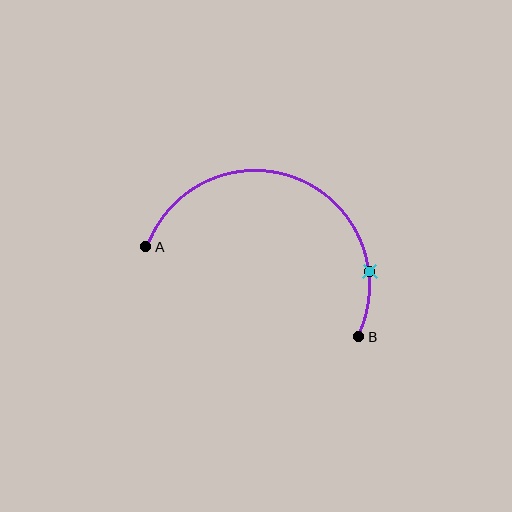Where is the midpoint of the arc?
The arc midpoint is the point on the curve farthest from the straight line joining A and B. It sits above that line.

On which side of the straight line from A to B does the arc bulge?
The arc bulges above the straight line connecting A and B.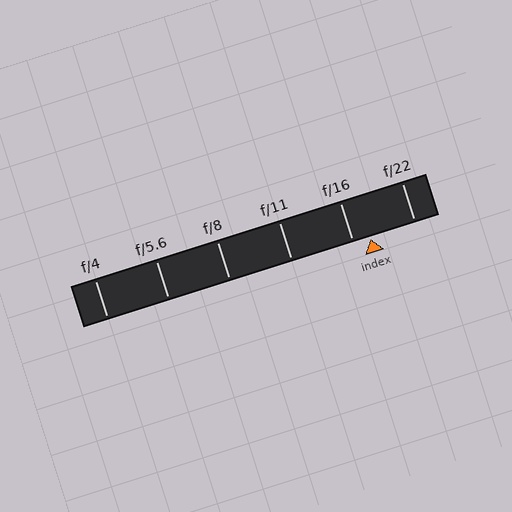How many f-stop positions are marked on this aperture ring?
There are 6 f-stop positions marked.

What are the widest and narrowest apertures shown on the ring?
The widest aperture shown is f/4 and the narrowest is f/22.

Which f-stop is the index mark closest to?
The index mark is closest to f/16.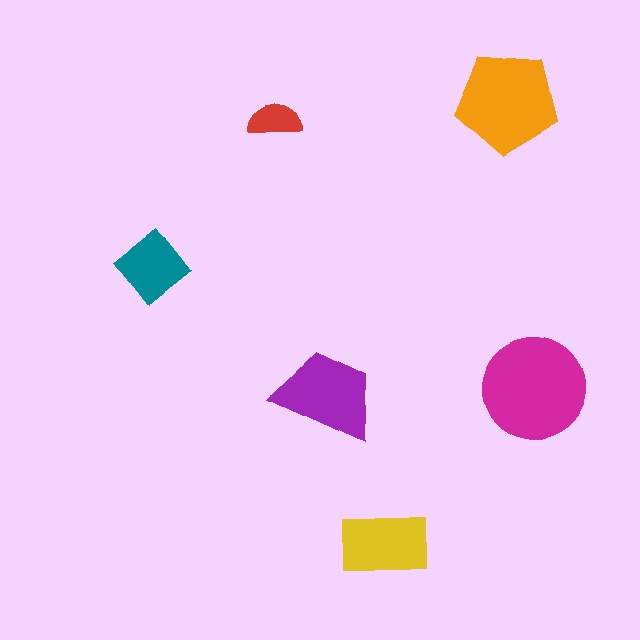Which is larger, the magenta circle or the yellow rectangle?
The magenta circle.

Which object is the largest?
The magenta circle.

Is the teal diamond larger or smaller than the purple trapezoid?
Smaller.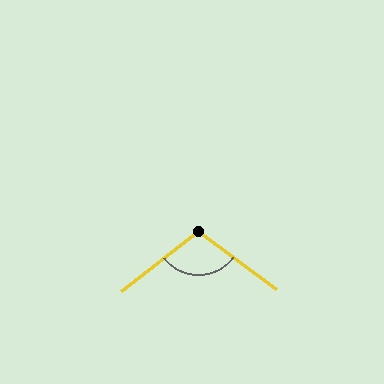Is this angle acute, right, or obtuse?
It is obtuse.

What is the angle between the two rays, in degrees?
Approximately 105 degrees.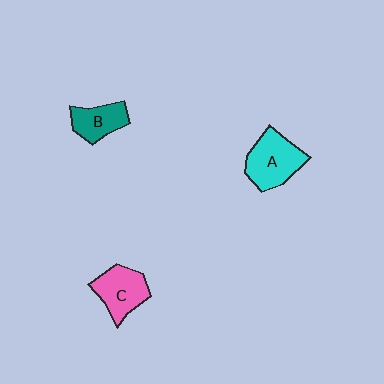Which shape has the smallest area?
Shape B (teal).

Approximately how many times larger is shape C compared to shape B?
Approximately 1.3 times.